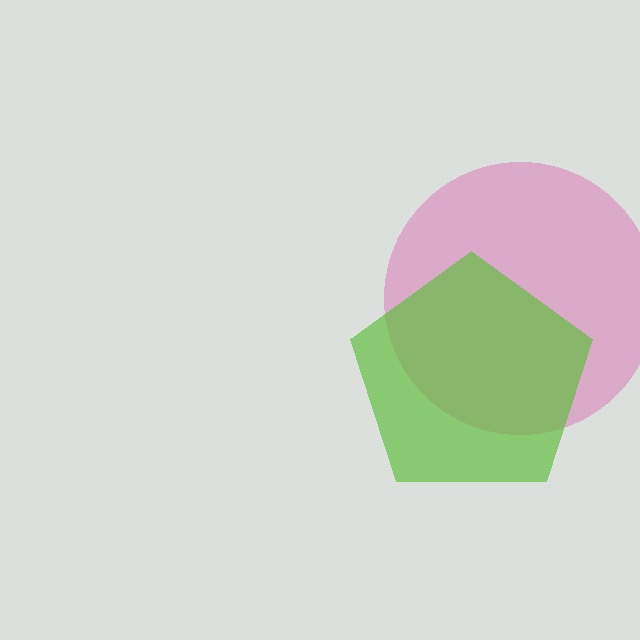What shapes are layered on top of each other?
The layered shapes are: a pink circle, a lime pentagon.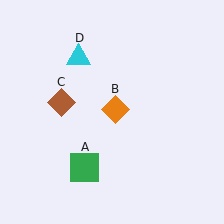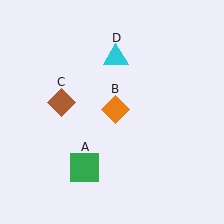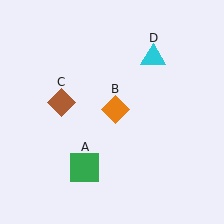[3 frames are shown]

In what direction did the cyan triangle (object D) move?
The cyan triangle (object D) moved right.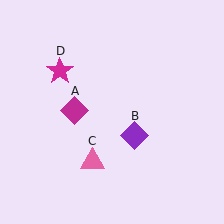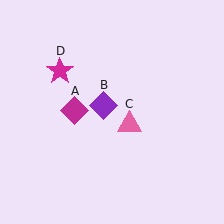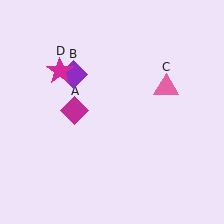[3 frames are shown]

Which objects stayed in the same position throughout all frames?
Magenta diamond (object A) and magenta star (object D) remained stationary.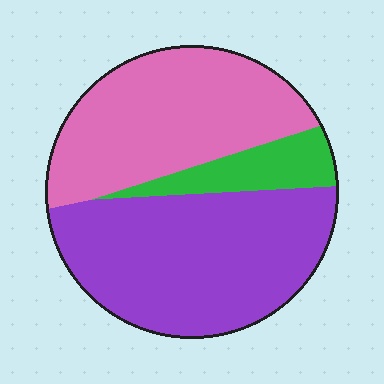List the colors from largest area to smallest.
From largest to smallest: purple, pink, green.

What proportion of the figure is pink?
Pink covers 40% of the figure.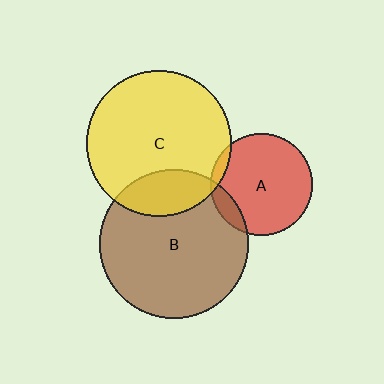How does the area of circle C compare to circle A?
Approximately 2.0 times.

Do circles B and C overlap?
Yes.